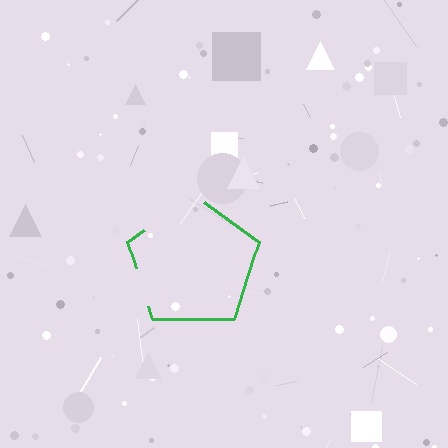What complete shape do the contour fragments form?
The contour fragments form a pentagon.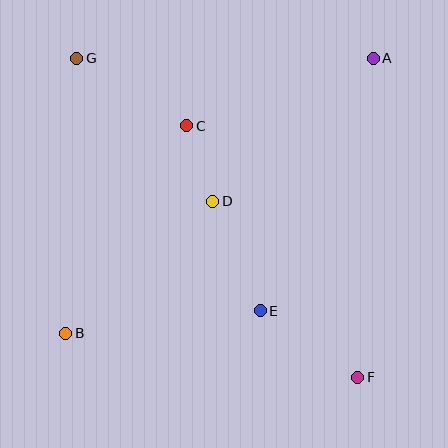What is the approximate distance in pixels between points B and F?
The distance between B and F is approximately 295 pixels.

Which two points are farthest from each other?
Points F and G are farthest from each other.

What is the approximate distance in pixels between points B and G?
The distance between B and G is approximately 275 pixels.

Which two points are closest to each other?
Points C and D are closest to each other.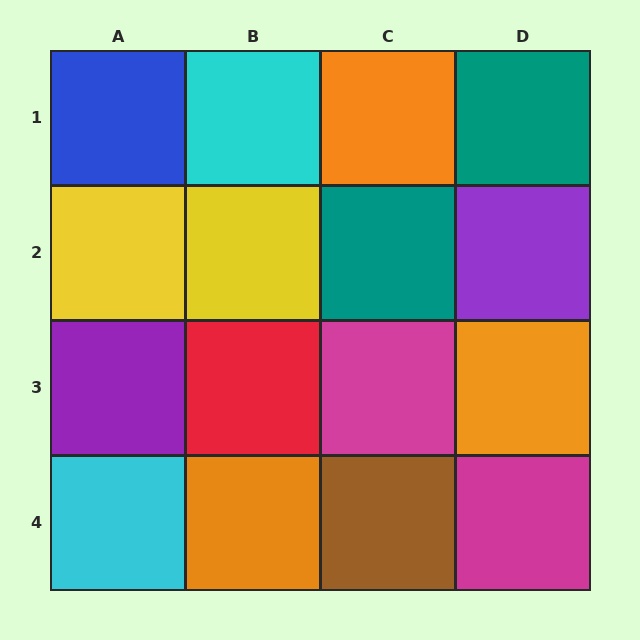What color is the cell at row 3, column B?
Red.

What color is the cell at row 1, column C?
Orange.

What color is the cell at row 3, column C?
Magenta.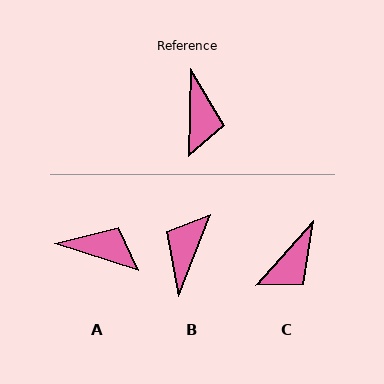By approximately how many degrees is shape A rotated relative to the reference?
Approximately 73 degrees counter-clockwise.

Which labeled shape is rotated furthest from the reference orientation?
B, about 160 degrees away.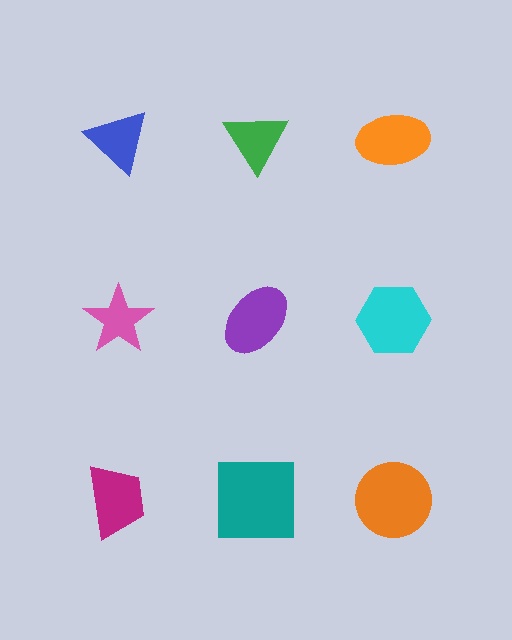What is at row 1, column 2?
A green triangle.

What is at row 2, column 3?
A cyan hexagon.